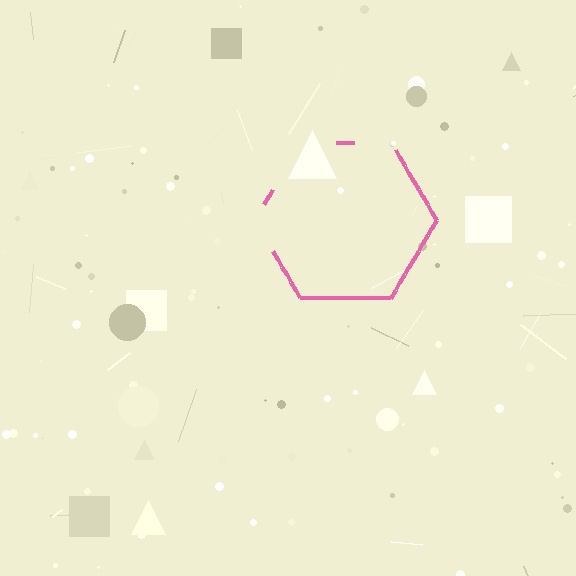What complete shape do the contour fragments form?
The contour fragments form a hexagon.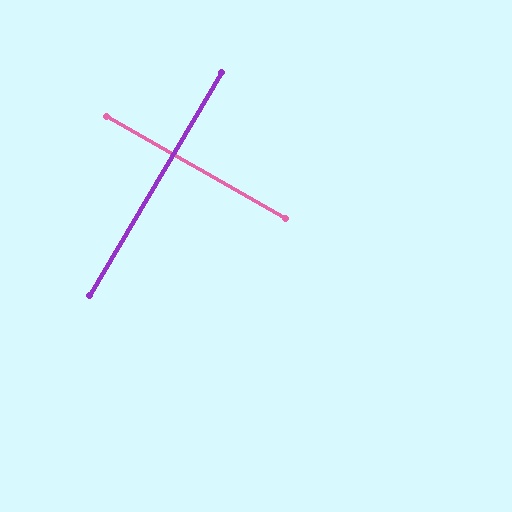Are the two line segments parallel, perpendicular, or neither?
Perpendicular — they meet at approximately 89°.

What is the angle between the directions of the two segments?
Approximately 89 degrees.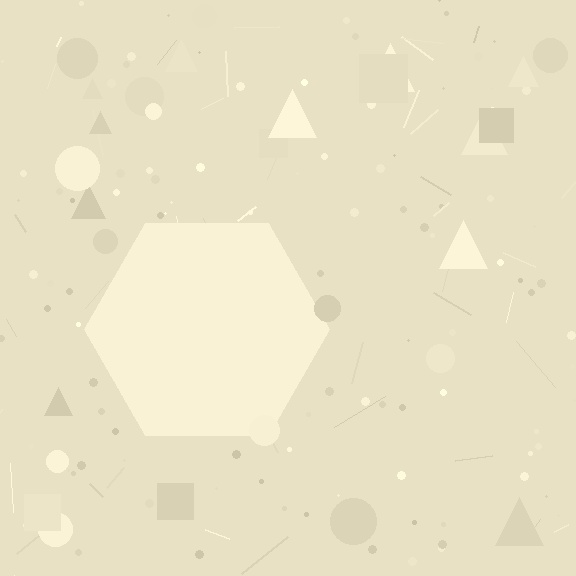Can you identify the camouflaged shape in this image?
The camouflaged shape is a hexagon.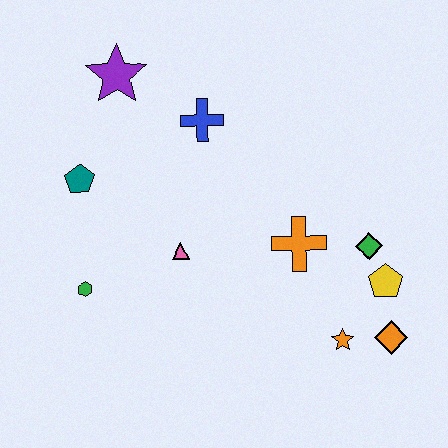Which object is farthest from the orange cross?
The purple star is farthest from the orange cross.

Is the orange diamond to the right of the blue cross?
Yes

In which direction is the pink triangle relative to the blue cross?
The pink triangle is below the blue cross.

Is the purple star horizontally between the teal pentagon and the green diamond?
Yes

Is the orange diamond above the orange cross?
No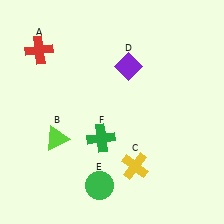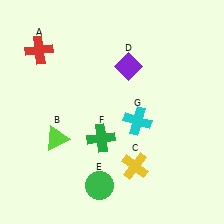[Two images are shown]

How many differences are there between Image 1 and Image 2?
There is 1 difference between the two images.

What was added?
A cyan cross (G) was added in Image 2.